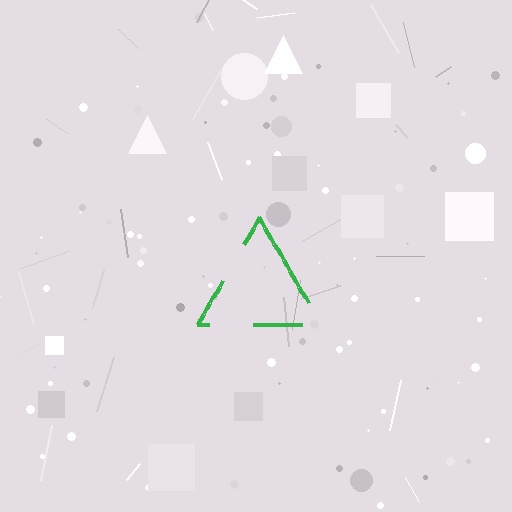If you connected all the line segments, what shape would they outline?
They would outline a triangle.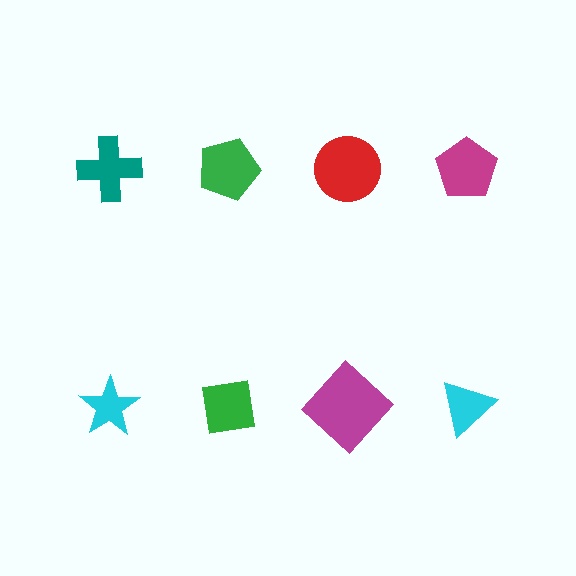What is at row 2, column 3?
A magenta diamond.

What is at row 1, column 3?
A red circle.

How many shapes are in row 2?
4 shapes.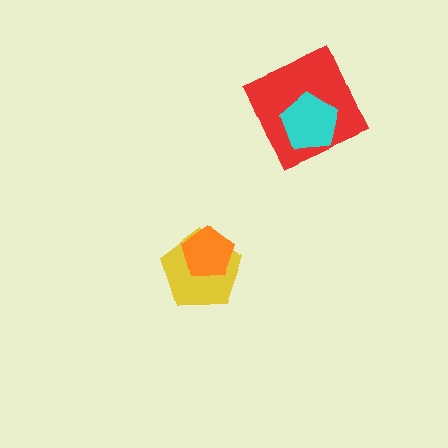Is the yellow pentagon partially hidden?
Yes, it is partially covered by another shape.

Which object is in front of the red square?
The cyan pentagon is in front of the red square.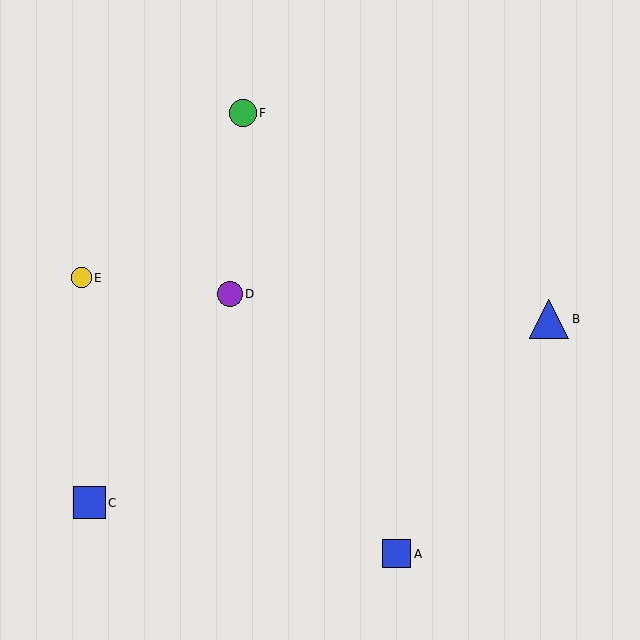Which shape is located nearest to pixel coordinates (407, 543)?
The blue square (labeled A) at (397, 554) is nearest to that location.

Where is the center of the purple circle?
The center of the purple circle is at (230, 294).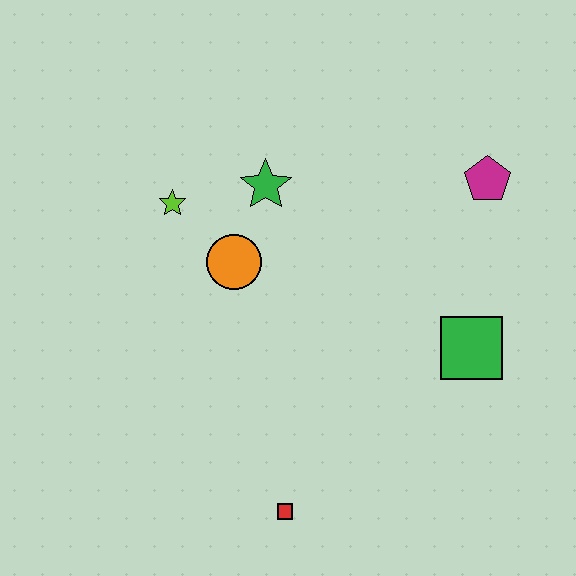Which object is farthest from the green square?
The lime star is farthest from the green square.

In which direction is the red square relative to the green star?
The red square is below the green star.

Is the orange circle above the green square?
Yes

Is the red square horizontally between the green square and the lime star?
Yes